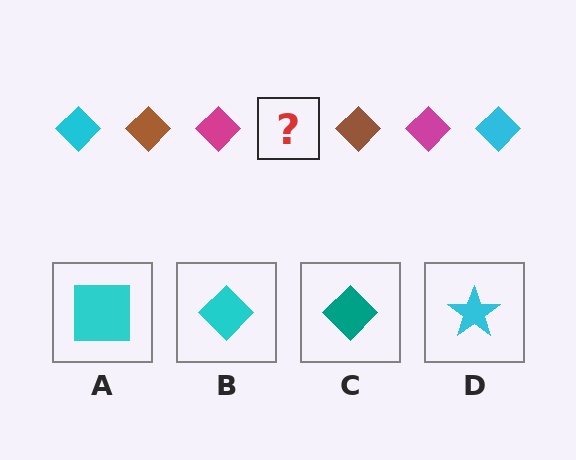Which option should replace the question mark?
Option B.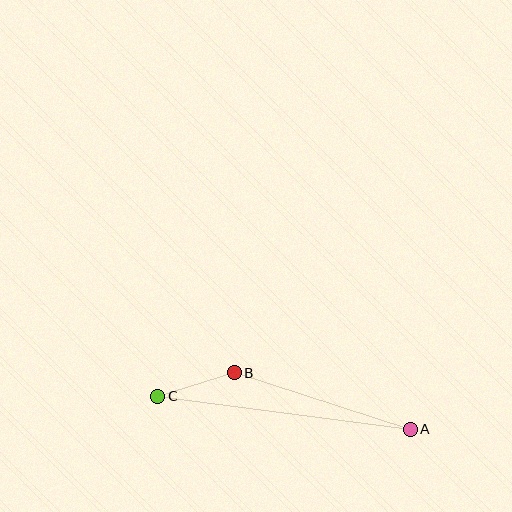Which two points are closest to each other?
Points B and C are closest to each other.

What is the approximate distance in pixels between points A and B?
The distance between A and B is approximately 185 pixels.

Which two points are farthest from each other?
Points A and C are farthest from each other.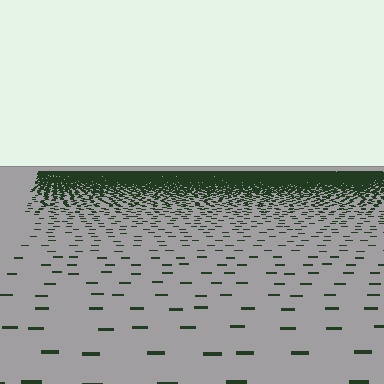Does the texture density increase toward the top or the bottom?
Density increases toward the top.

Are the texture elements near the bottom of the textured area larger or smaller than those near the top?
Larger. Near the bottom, elements are closer to the viewer and appear at a bigger on-screen size.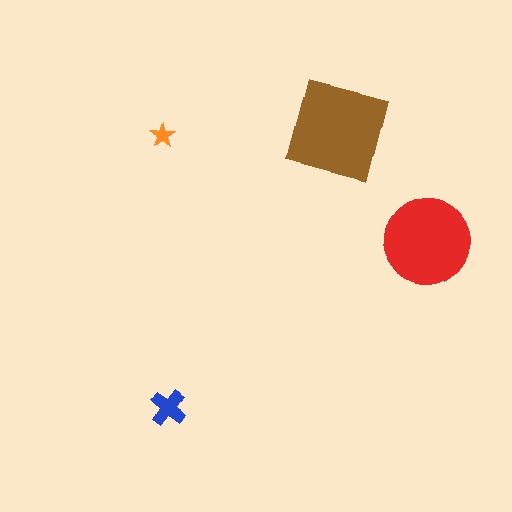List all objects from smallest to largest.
The orange star, the blue cross, the red circle, the brown square.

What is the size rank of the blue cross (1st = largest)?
3rd.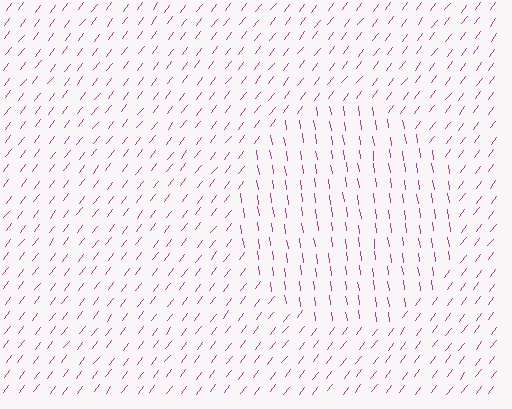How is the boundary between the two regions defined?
The boundary is defined purely by a change in line orientation (approximately 45 degrees difference). All lines are the same color and thickness.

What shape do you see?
I see a circle.